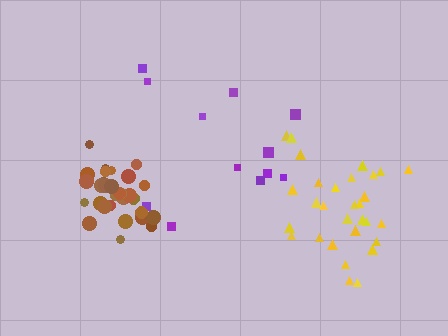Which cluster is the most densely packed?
Brown.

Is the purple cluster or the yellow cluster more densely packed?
Yellow.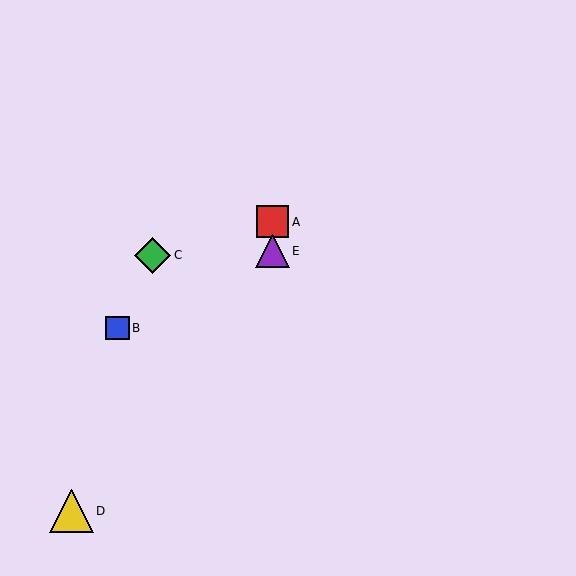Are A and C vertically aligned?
No, A is at x≈272 and C is at x≈153.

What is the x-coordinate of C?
Object C is at x≈153.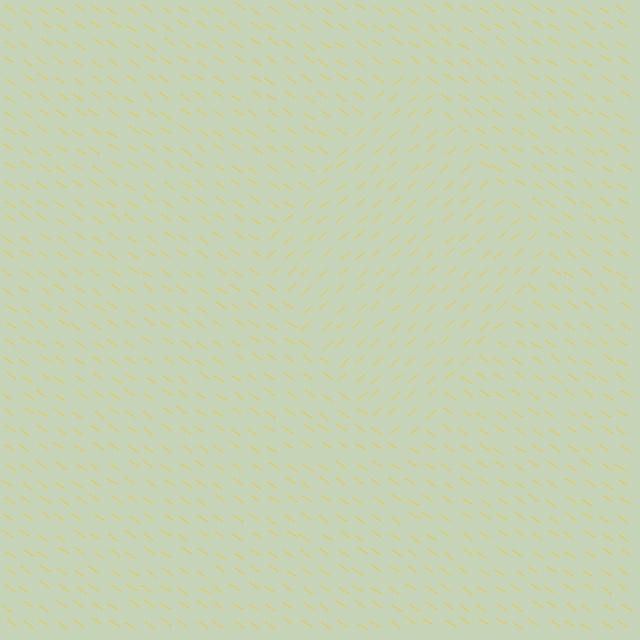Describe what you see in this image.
The image is filled with small yellow line segments. A diamond region in the image has lines oriented differently from the surrounding lines, creating a visible texture boundary.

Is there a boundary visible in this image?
Yes, there is a texture boundary formed by a change in line orientation.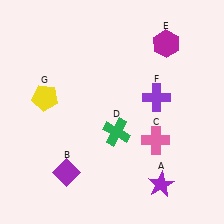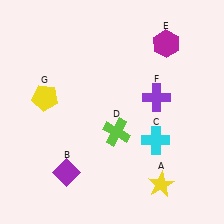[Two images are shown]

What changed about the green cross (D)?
In Image 1, D is green. In Image 2, it changed to lime.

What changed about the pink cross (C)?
In Image 1, C is pink. In Image 2, it changed to cyan.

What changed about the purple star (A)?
In Image 1, A is purple. In Image 2, it changed to yellow.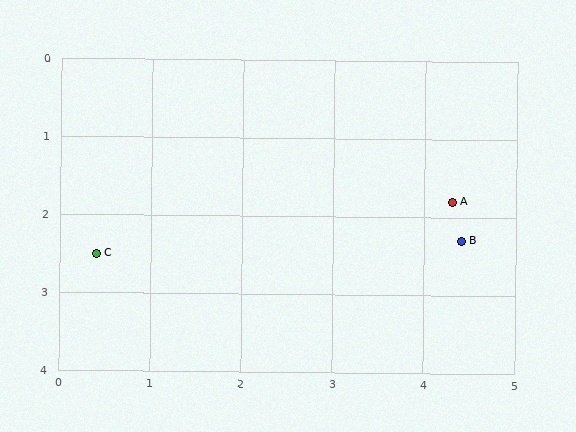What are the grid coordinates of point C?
Point C is at approximately (0.4, 2.5).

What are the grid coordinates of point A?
Point A is at approximately (4.3, 1.8).